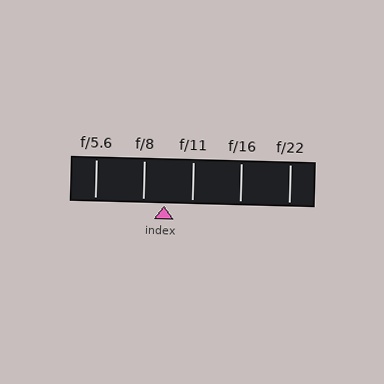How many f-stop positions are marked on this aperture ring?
There are 5 f-stop positions marked.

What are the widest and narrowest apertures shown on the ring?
The widest aperture shown is f/5.6 and the narrowest is f/22.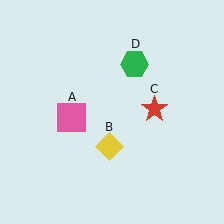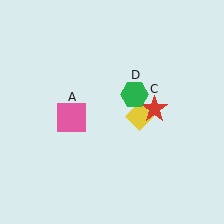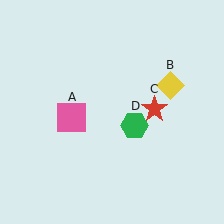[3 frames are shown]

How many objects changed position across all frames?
2 objects changed position: yellow diamond (object B), green hexagon (object D).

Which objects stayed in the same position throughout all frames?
Pink square (object A) and red star (object C) remained stationary.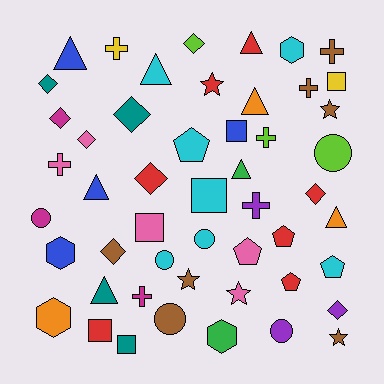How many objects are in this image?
There are 50 objects.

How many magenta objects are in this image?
There are 3 magenta objects.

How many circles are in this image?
There are 6 circles.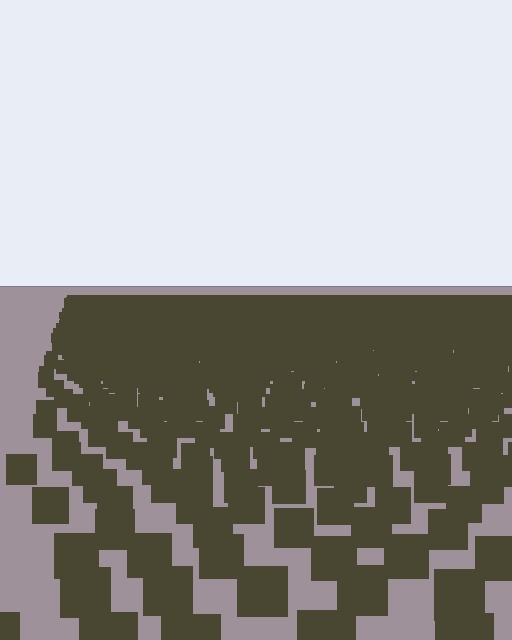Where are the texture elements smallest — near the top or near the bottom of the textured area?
Near the top.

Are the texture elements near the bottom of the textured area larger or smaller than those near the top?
Larger. Near the bottom, elements are closer to the viewer and appear at a bigger on-screen size.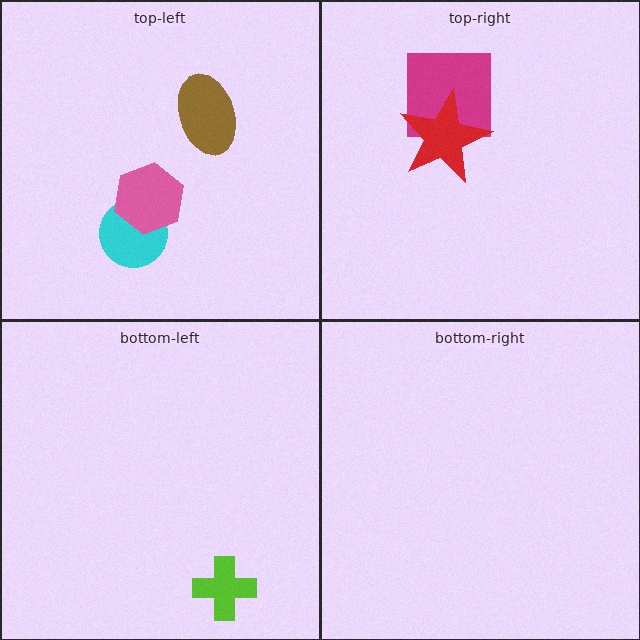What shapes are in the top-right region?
The magenta square, the red star.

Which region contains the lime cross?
The bottom-left region.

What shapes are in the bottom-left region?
The lime cross.